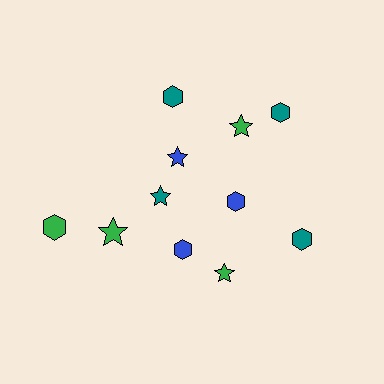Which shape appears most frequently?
Hexagon, with 6 objects.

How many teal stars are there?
There is 1 teal star.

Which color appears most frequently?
Teal, with 4 objects.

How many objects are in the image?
There are 11 objects.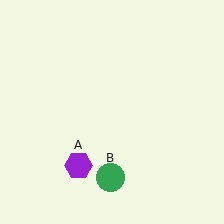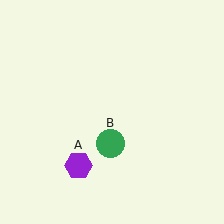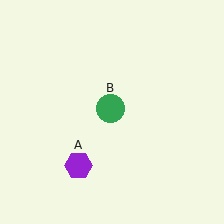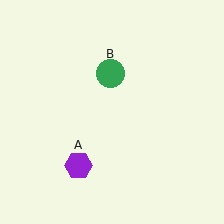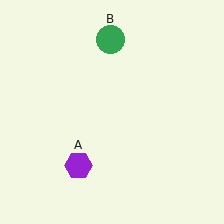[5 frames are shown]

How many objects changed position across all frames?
1 object changed position: green circle (object B).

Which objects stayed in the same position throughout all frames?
Purple hexagon (object A) remained stationary.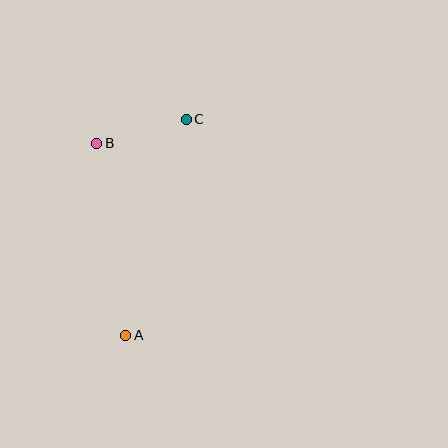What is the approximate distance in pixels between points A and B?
The distance between A and B is approximately 194 pixels.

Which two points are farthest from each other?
Points A and C are farthest from each other.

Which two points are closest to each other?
Points B and C are closest to each other.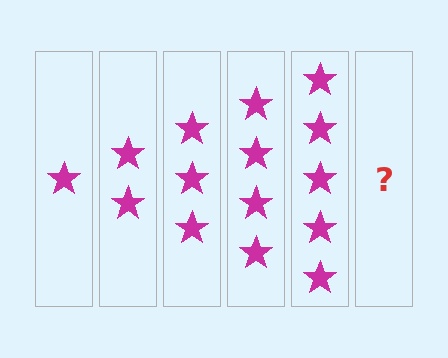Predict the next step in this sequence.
The next step is 6 stars.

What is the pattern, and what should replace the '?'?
The pattern is that each step adds one more star. The '?' should be 6 stars.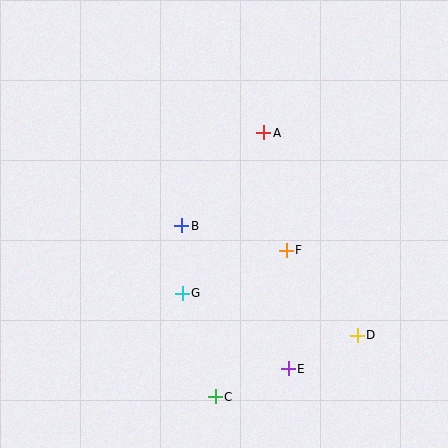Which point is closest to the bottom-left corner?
Point C is closest to the bottom-left corner.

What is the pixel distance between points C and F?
The distance between C and F is 163 pixels.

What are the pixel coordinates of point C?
Point C is at (215, 397).